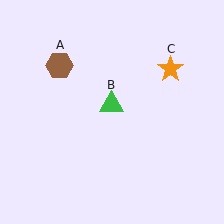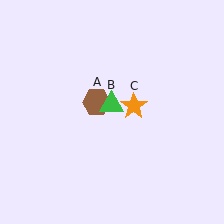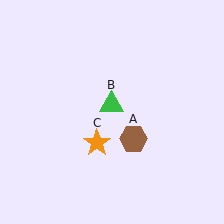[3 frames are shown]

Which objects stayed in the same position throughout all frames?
Green triangle (object B) remained stationary.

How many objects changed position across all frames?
2 objects changed position: brown hexagon (object A), orange star (object C).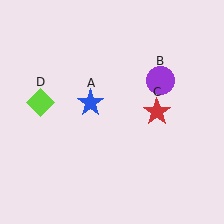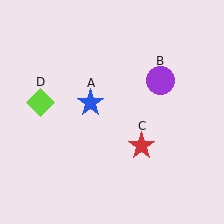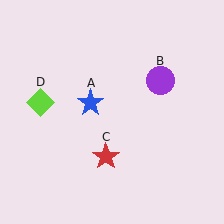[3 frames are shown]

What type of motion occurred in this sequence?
The red star (object C) rotated clockwise around the center of the scene.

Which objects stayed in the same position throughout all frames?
Blue star (object A) and purple circle (object B) and lime diamond (object D) remained stationary.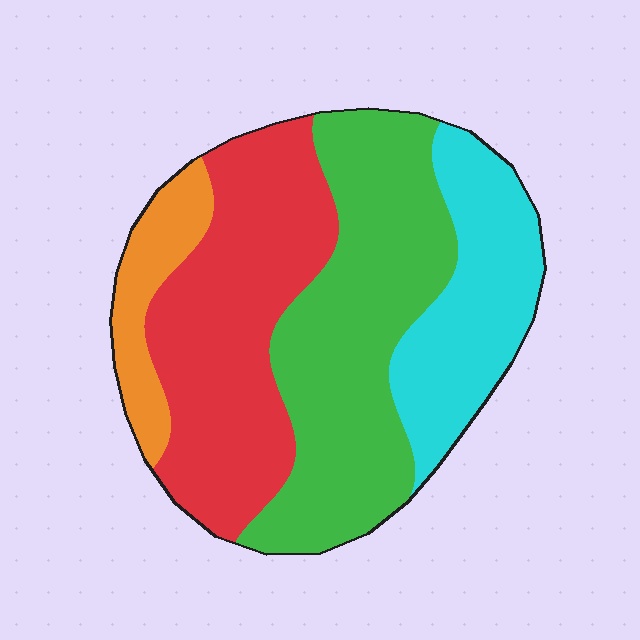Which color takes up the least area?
Orange, at roughly 10%.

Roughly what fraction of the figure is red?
Red takes up between a third and a half of the figure.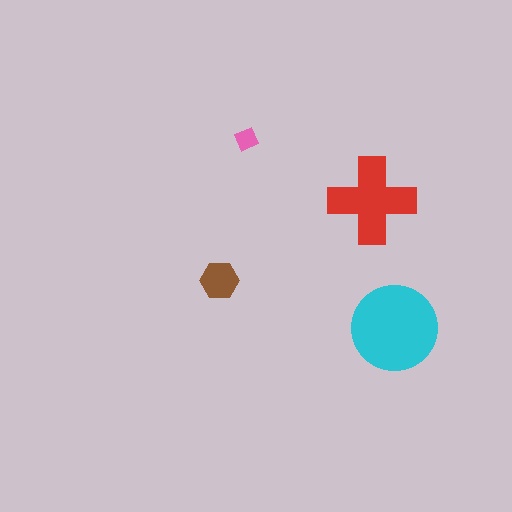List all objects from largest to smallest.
The cyan circle, the red cross, the brown hexagon, the pink diamond.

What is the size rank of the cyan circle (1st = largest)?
1st.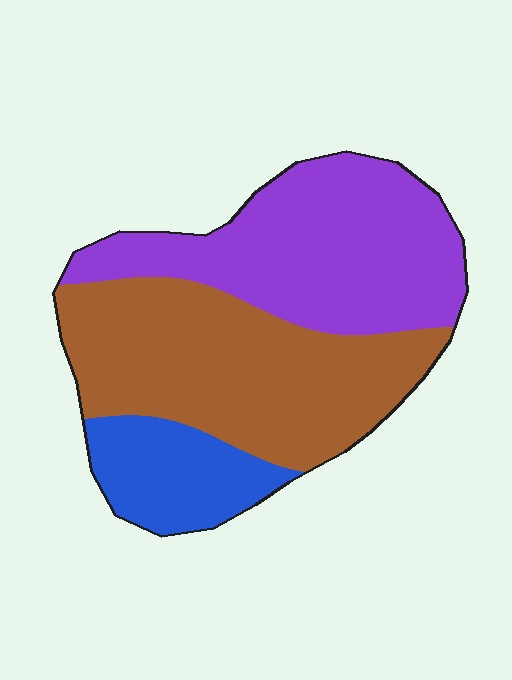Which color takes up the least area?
Blue, at roughly 15%.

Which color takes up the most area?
Brown, at roughly 45%.